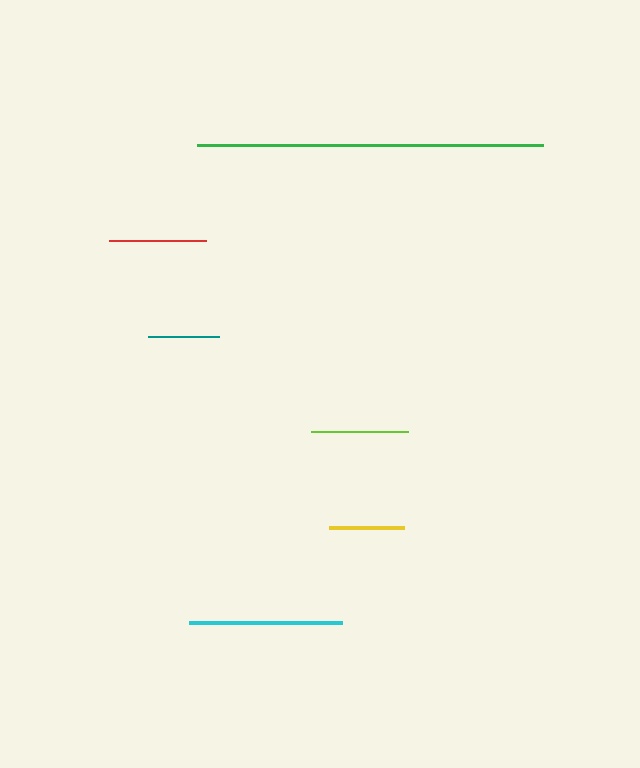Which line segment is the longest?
The green line is the longest at approximately 346 pixels.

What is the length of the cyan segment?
The cyan segment is approximately 152 pixels long.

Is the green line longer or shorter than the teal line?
The green line is longer than the teal line.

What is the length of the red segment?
The red segment is approximately 97 pixels long.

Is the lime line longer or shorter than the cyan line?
The cyan line is longer than the lime line.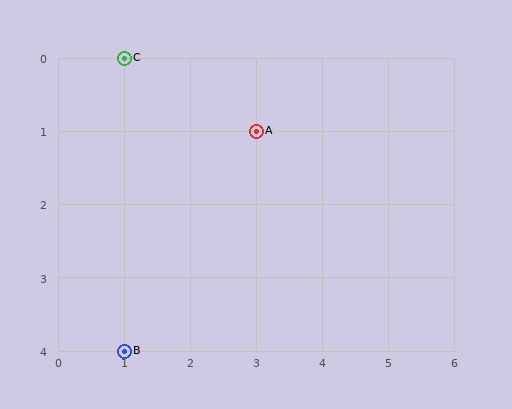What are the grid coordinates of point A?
Point A is at grid coordinates (3, 1).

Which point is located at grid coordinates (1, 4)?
Point B is at (1, 4).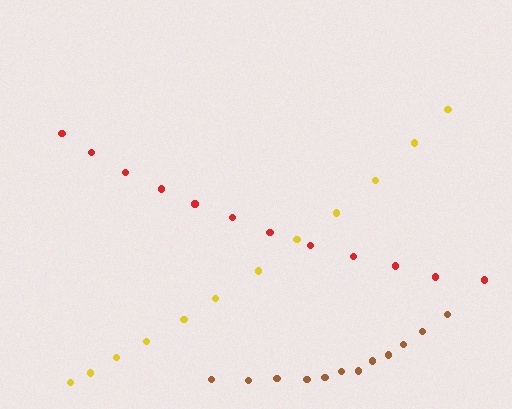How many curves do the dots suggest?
There are 3 distinct paths.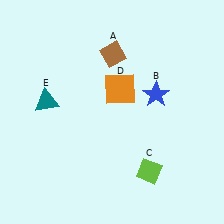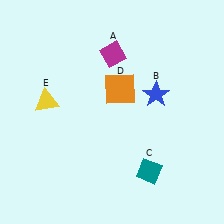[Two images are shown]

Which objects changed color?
A changed from brown to magenta. C changed from lime to teal. E changed from teal to yellow.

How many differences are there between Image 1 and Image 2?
There are 3 differences between the two images.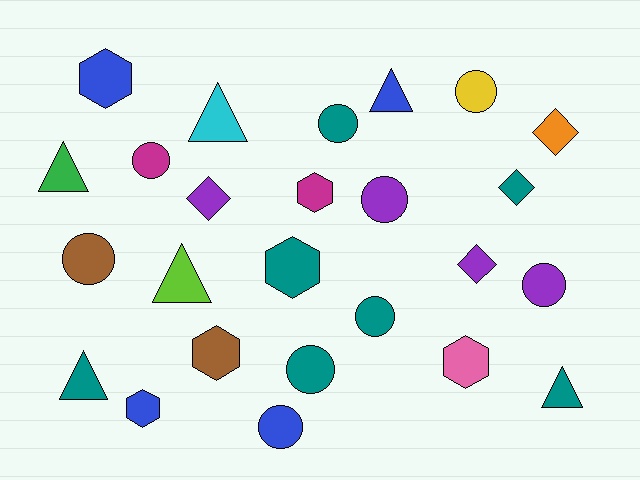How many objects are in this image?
There are 25 objects.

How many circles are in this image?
There are 9 circles.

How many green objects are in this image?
There is 1 green object.